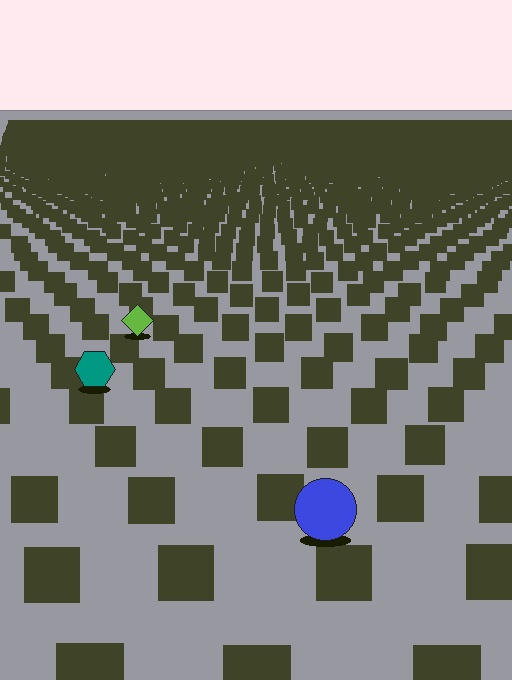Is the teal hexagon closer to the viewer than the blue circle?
No. The blue circle is closer — you can tell from the texture gradient: the ground texture is coarser near it.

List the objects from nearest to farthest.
From nearest to farthest: the blue circle, the teal hexagon, the lime diamond.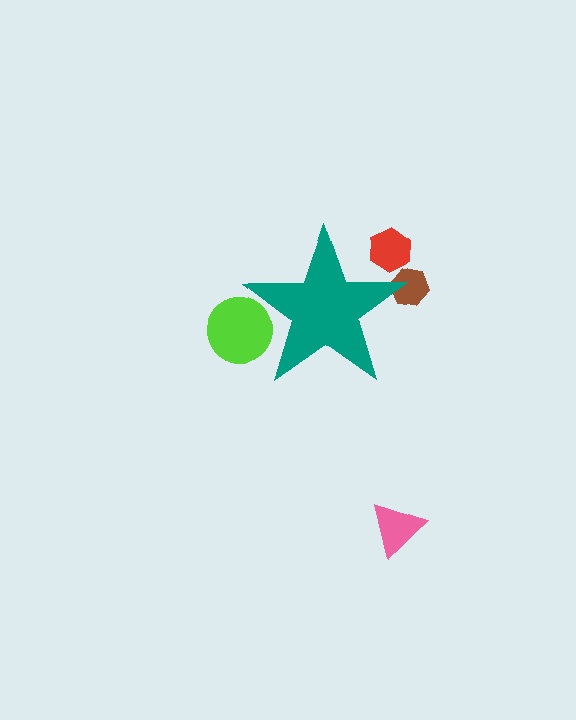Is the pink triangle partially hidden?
No, the pink triangle is fully visible.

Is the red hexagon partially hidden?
Yes, the red hexagon is partially hidden behind the teal star.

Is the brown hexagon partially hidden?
Yes, the brown hexagon is partially hidden behind the teal star.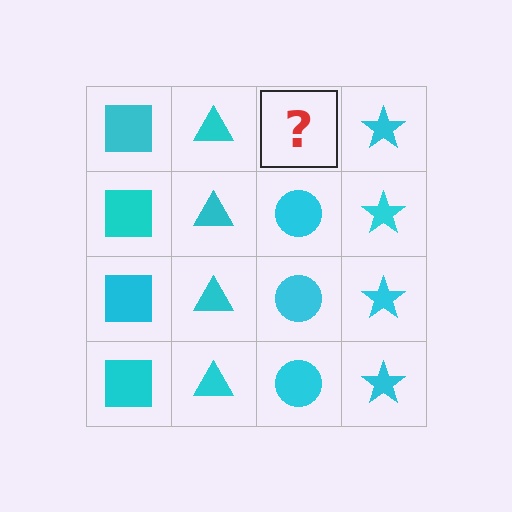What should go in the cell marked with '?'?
The missing cell should contain a cyan circle.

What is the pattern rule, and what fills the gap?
The rule is that each column has a consistent shape. The gap should be filled with a cyan circle.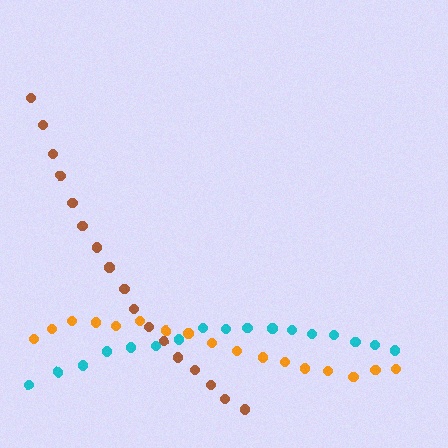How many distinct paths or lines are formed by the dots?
There are 3 distinct paths.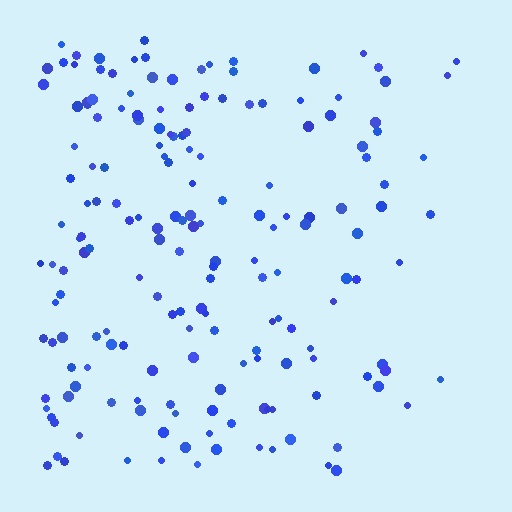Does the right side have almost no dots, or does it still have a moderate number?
Still a moderate number, just noticeably fewer than the left.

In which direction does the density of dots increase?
From right to left, with the left side densest.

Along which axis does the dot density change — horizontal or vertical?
Horizontal.